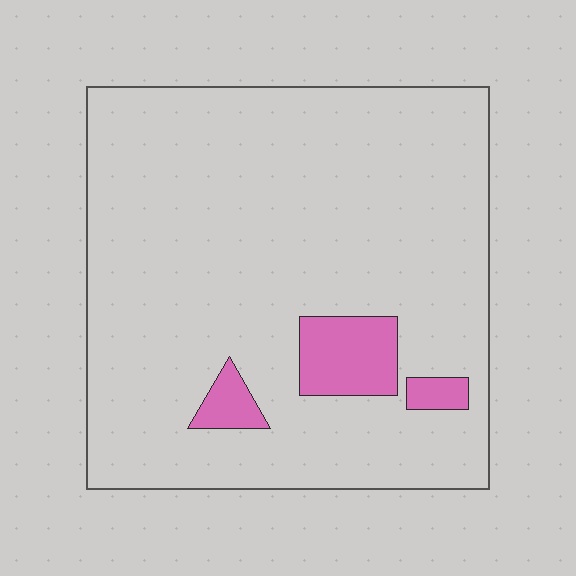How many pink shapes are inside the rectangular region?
3.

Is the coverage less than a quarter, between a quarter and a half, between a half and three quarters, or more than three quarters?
Less than a quarter.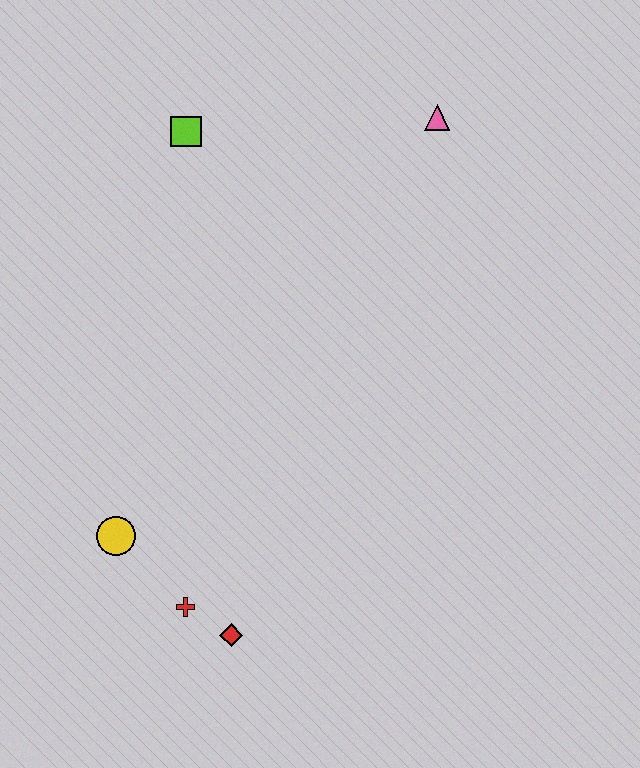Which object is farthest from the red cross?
The pink triangle is farthest from the red cross.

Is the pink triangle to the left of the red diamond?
No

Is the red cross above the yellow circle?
No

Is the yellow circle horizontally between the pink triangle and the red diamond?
No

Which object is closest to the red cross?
The red diamond is closest to the red cross.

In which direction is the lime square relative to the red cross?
The lime square is above the red cross.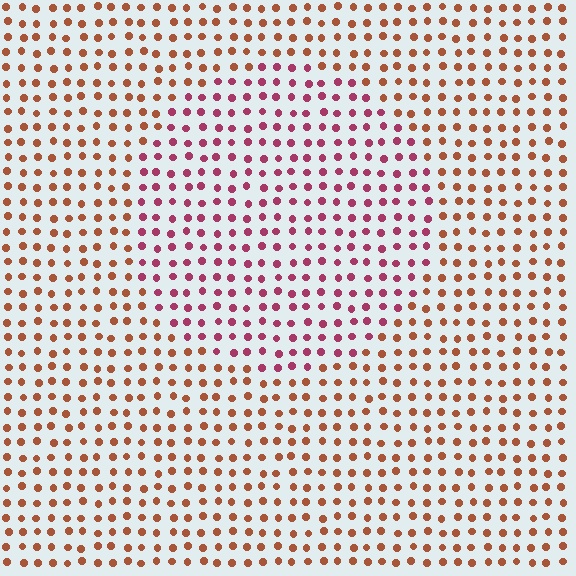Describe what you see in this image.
The image is filled with small brown elements in a uniform arrangement. A circle-shaped region is visible where the elements are tinted to a slightly different hue, forming a subtle color boundary.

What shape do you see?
I see a circle.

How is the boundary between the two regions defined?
The boundary is defined purely by a slight shift in hue (about 41 degrees). Spacing, size, and orientation are identical on both sides.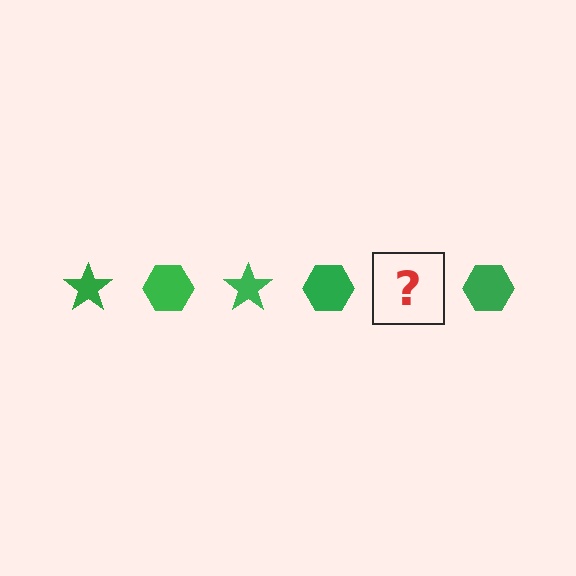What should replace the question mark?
The question mark should be replaced with a green star.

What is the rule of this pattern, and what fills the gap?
The rule is that the pattern cycles through star, hexagon shapes in green. The gap should be filled with a green star.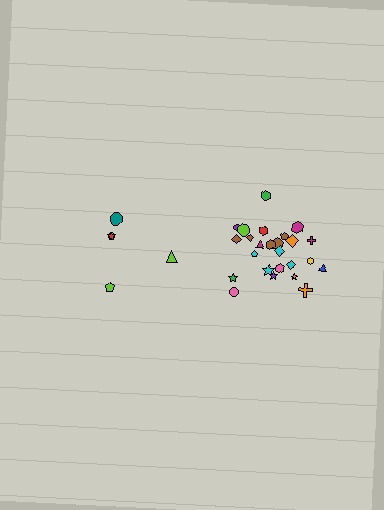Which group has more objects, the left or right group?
The right group.